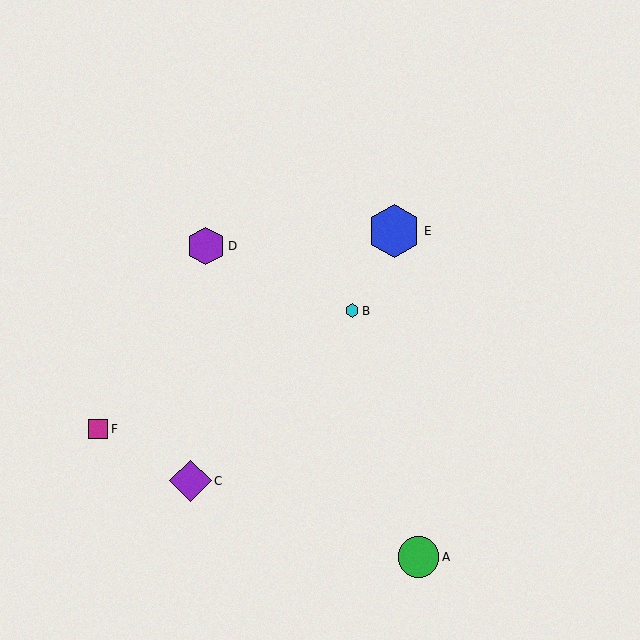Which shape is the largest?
The blue hexagon (labeled E) is the largest.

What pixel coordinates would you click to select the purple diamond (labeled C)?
Click at (191, 481) to select the purple diamond C.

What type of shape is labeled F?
Shape F is a magenta square.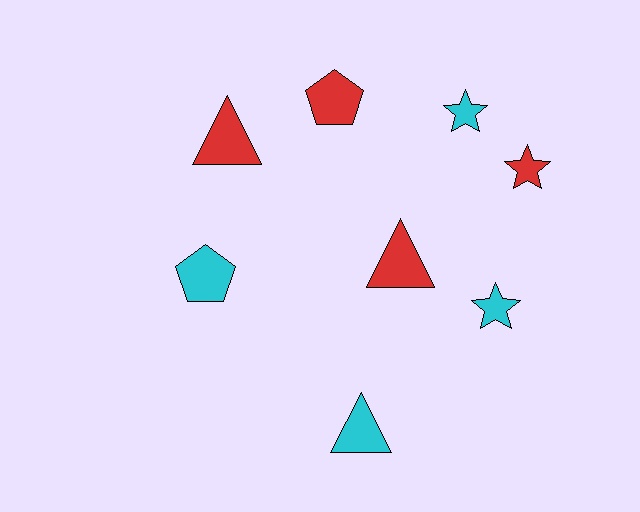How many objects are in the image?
There are 8 objects.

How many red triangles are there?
There are 2 red triangles.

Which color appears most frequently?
Red, with 4 objects.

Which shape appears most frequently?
Star, with 3 objects.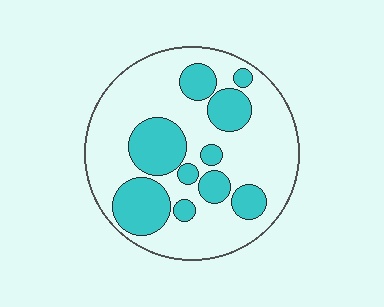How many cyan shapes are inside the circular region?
10.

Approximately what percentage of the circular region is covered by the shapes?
Approximately 30%.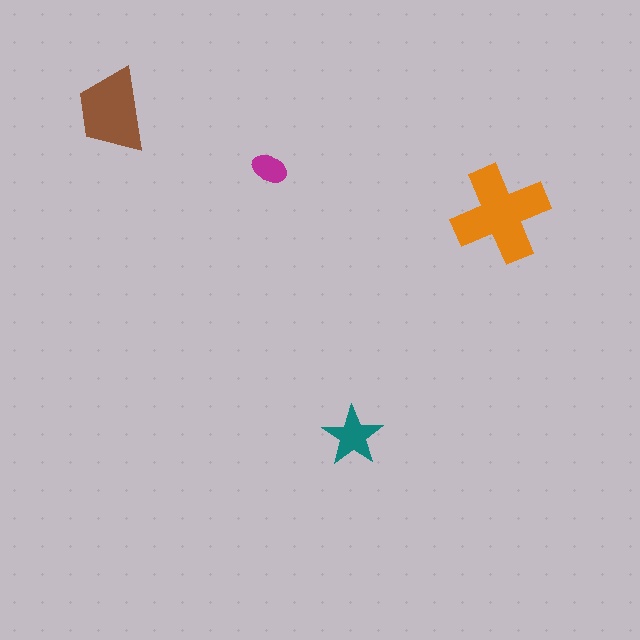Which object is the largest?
The orange cross.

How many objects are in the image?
There are 4 objects in the image.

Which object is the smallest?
The magenta ellipse.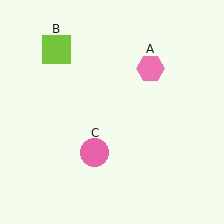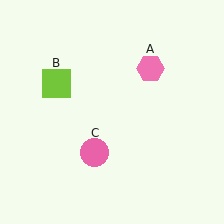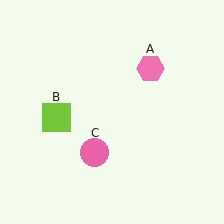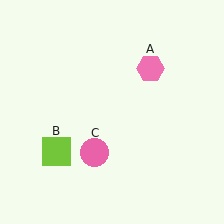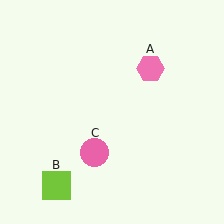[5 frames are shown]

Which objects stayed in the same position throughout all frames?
Pink hexagon (object A) and pink circle (object C) remained stationary.